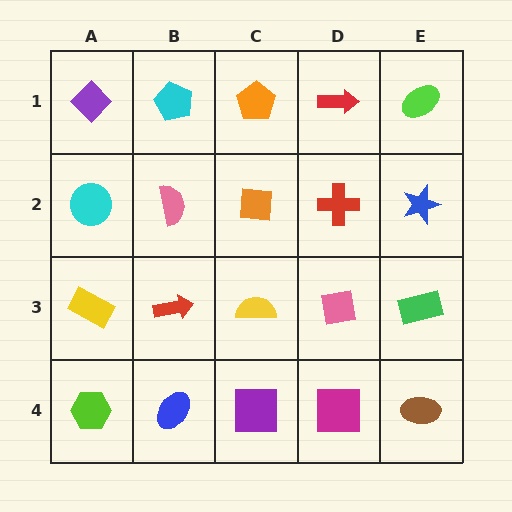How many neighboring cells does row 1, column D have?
3.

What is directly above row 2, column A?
A purple diamond.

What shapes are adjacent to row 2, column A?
A purple diamond (row 1, column A), a yellow rectangle (row 3, column A), a pink semicircle (row 2, column B).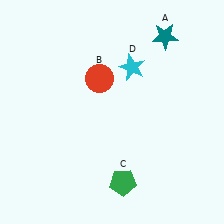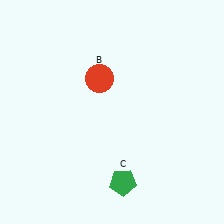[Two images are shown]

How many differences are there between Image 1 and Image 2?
There are 2 differences between the two images.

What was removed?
The cyan star (D), the teal star (A) were removed in Image 2.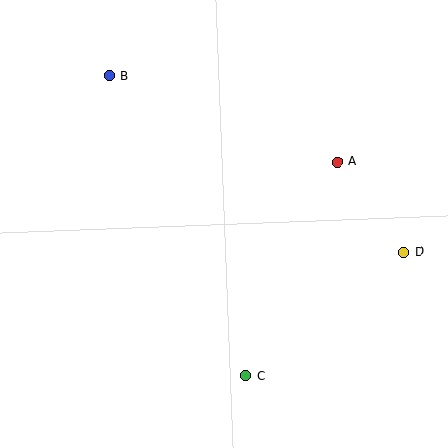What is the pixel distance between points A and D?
The distance between A and D is 112 pixels.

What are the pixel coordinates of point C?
Point C is at (246, 376).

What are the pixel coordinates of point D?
Point D is at (404, 252).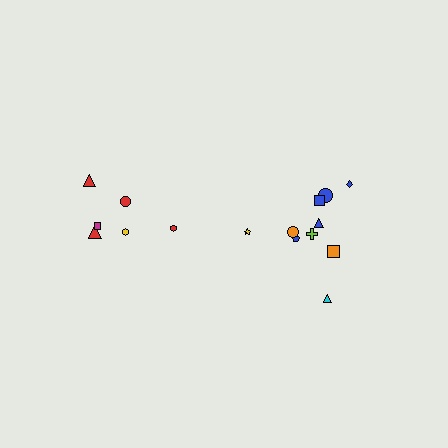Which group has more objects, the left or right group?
The right group.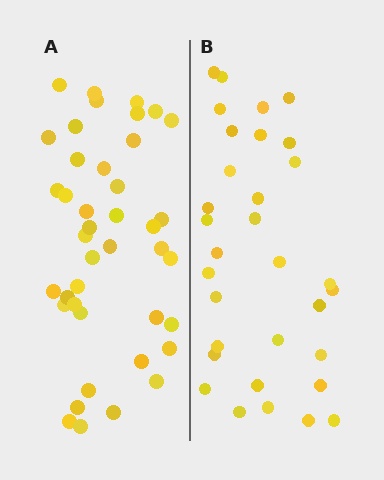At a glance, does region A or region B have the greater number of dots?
Region A (the left region) has more dots.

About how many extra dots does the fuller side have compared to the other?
Region A has roughly 8 or so more dots than region B.